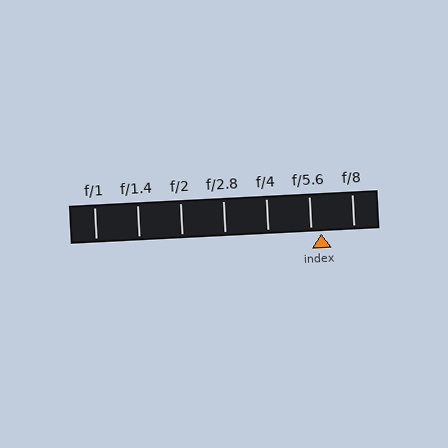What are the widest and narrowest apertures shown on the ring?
The widest aperture shown is f/1 and the narrowest is f/8.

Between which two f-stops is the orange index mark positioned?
The index mark is between f/5.6 and f/8.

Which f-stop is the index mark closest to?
The index mark is closest to f/5.6.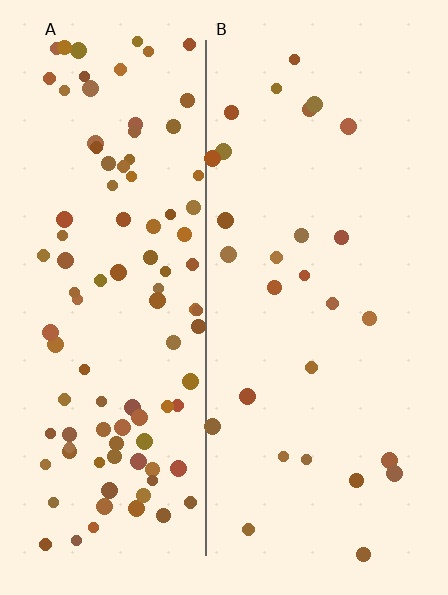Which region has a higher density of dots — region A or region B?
A (the left).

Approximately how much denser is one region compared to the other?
Approximately 3.7× — region A over region B.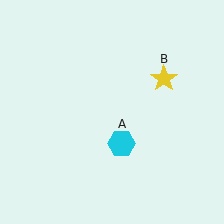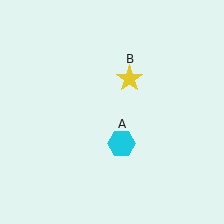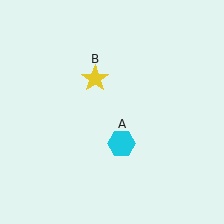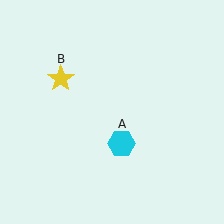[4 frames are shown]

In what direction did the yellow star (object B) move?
The yellow star (object B) moved left.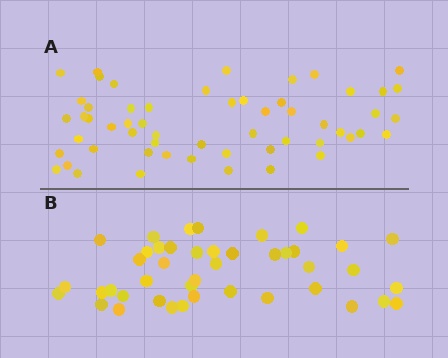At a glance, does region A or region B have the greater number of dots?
Region A (the top region) has more dots.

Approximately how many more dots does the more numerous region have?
Region A has approximately 15 more dots than region B.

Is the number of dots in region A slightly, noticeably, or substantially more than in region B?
Region A has noticeably more, but not dramatically so. The ratio is roughly 1.3 to 1.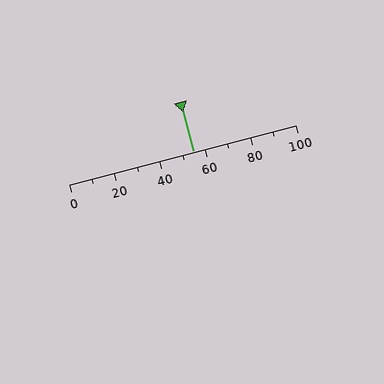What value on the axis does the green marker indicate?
The marker indicates approximately 55.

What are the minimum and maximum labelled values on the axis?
The axis runs from 0 to 100.